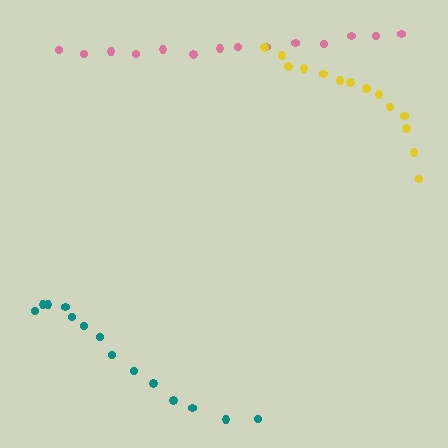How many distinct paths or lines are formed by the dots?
There are 3 distinct paths.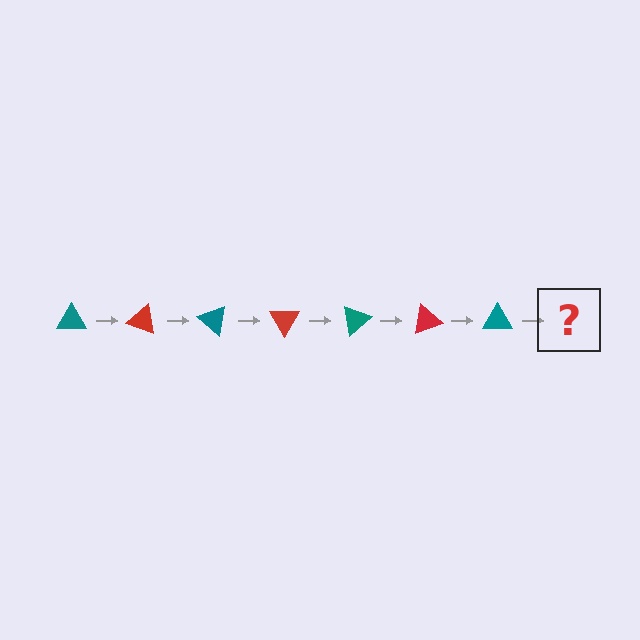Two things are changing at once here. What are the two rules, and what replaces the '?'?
The two rules are that it rotates 20 degrees each step and the color cycles through teal and red. The '?' should be a red triangle, rotated 140 degrees from the start.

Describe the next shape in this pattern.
It should be a red triangle, rotated 140 degrees from the start.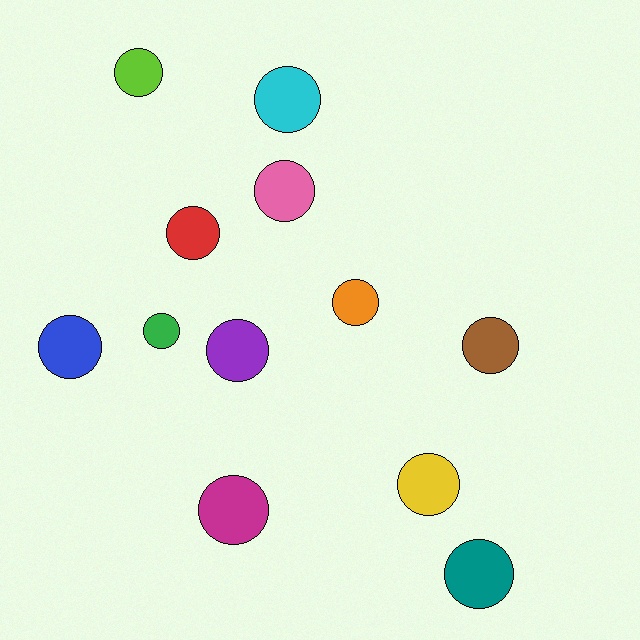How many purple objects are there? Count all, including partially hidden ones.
There is 1 purple object.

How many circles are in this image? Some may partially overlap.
There are 12 circles.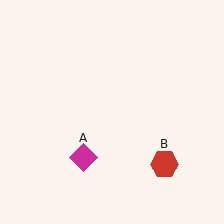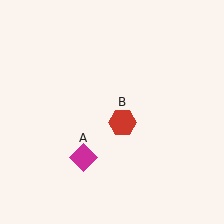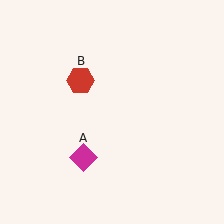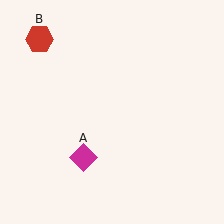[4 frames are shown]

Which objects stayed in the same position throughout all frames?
Magenta diamond (object A) remained stationary.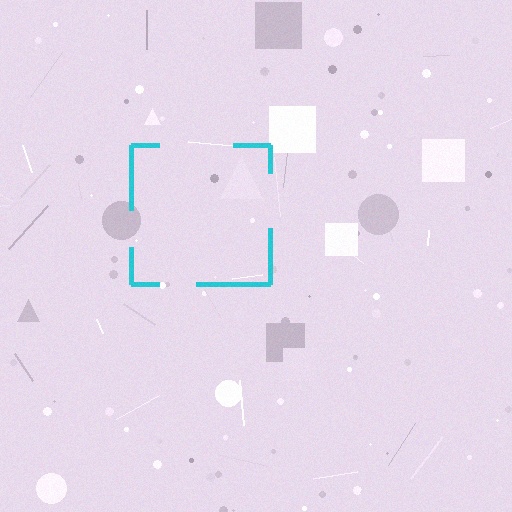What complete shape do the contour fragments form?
The contour fragments form a square.